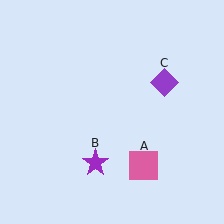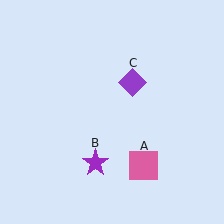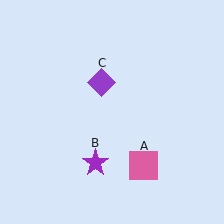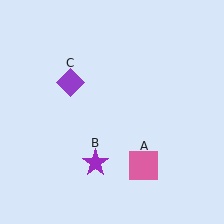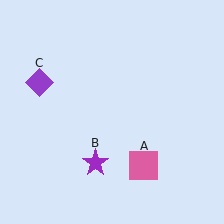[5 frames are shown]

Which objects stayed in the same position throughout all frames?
Pink square (object A) and purple star (object B) remained stationary.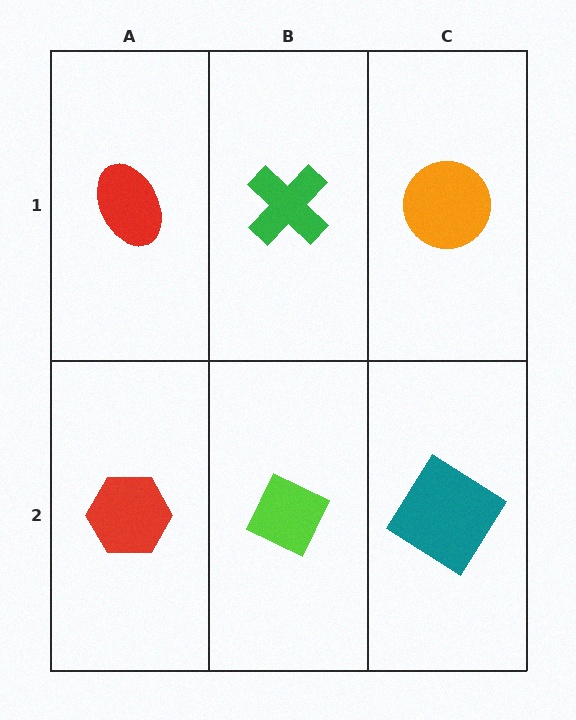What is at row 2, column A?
A red hexagon.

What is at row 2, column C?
A teal diamond.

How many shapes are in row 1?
3 shapes.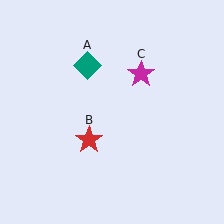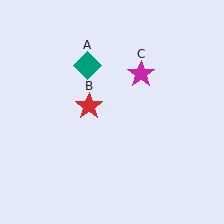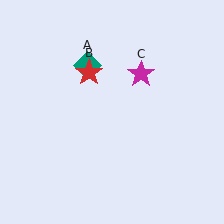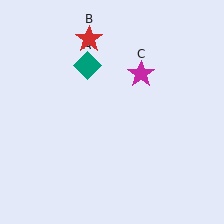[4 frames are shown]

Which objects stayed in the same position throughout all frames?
Teal diamond (object A) and magenta star (object C) remained stationary.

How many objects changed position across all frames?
1 object changed position: red star (object B).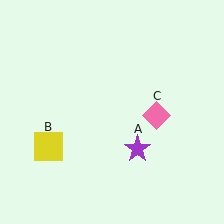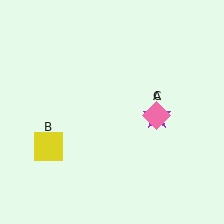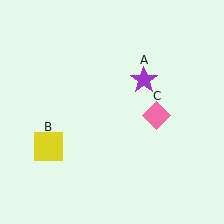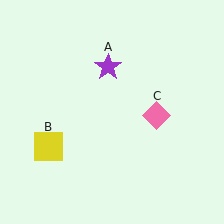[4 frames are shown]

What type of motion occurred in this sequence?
The purple star (object A) rotated counterclockwise around the center of the scene.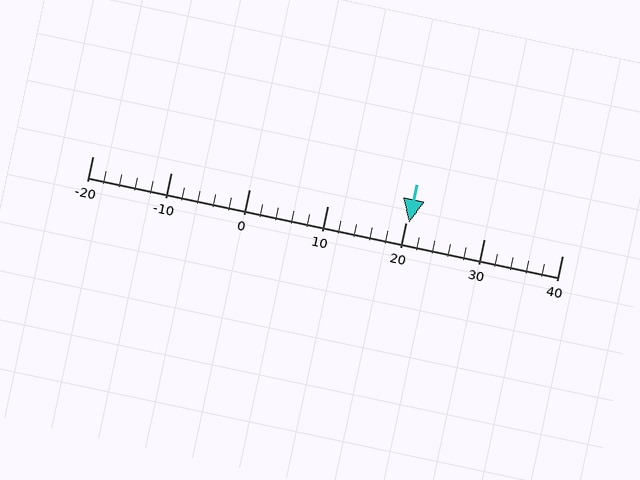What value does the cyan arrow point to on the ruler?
The cyan arrow points to approximately 20.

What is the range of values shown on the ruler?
The ruler shows values from -20 to 40.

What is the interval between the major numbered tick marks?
The major tick marks are spaced 10 units apart.